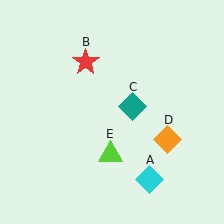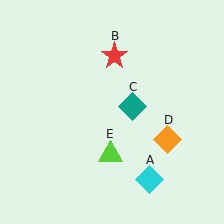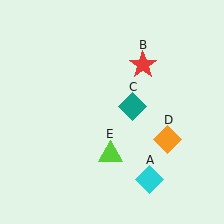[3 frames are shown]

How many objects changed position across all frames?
1 object changed position: red star (object B).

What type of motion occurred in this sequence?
The red star (object B) rotated clockwise around the center of the scene.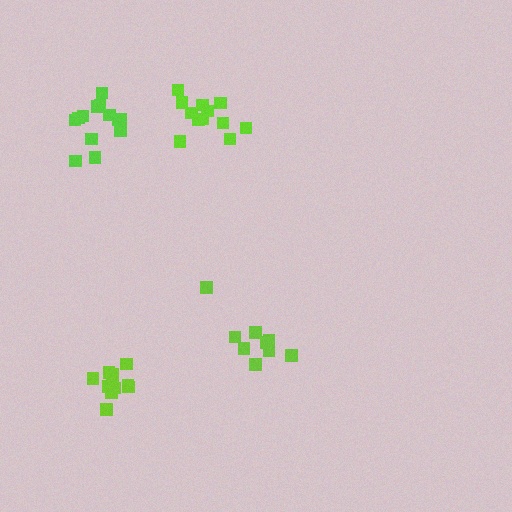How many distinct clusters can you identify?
There are 4 distinct clusters.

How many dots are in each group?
Group 1: 13 dots, Group 2: 9 dots, Group 3: 11 dots, Group 4: 12 dots (45 total).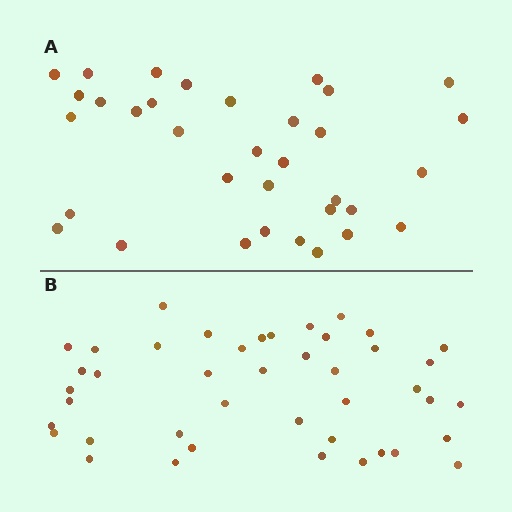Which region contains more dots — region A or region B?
Region B (the bottom region) has more dots.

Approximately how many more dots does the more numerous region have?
Region B has roughly 8 or so more dots than region A.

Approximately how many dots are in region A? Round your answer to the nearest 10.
About 30 dots. (The exact count is 34, which rounds to 30.)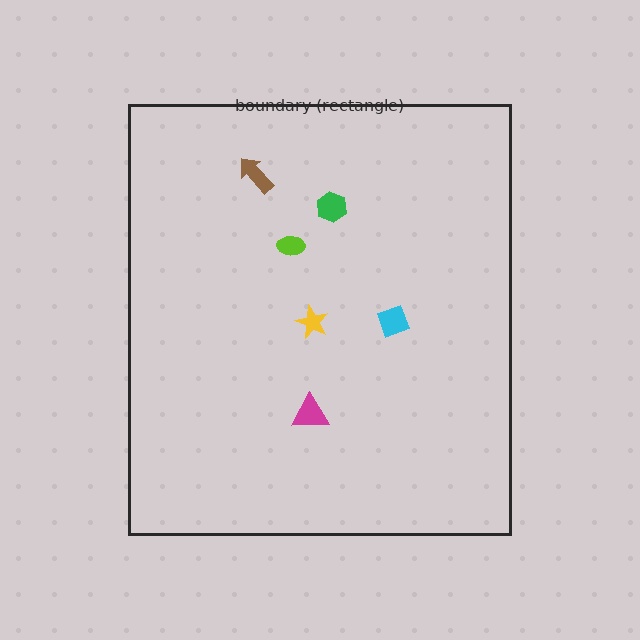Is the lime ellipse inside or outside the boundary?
Inside.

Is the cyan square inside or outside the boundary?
Inside.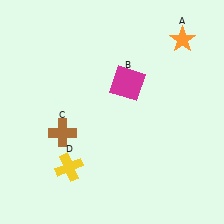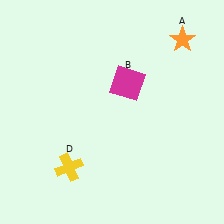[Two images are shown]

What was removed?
The brown cross (C) was removed in Image 2.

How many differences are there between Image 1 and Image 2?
There is 1 difference between the two images.